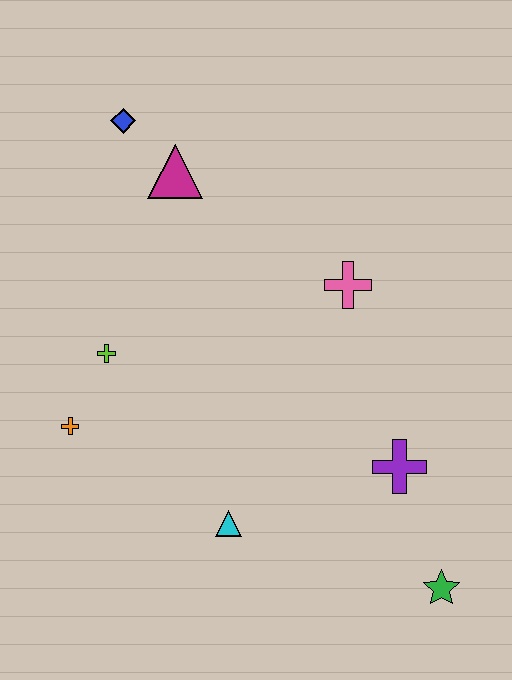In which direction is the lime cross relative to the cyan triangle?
The lime cross is above the cyan triangle.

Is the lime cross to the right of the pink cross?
No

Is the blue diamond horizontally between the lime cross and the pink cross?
Yes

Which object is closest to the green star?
The purple cross is closest to the green star.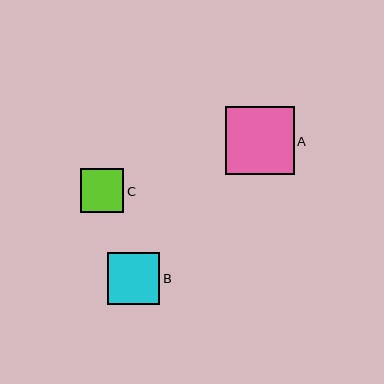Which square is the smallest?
Square C is the smallest with a size of approximately 43 pixels.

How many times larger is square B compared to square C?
Square B is approximately 1.2 times the size of square C.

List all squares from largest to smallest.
From largest to smallest: A, B, C.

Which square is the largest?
Square A is the largest with a size of approximately 68 pixels.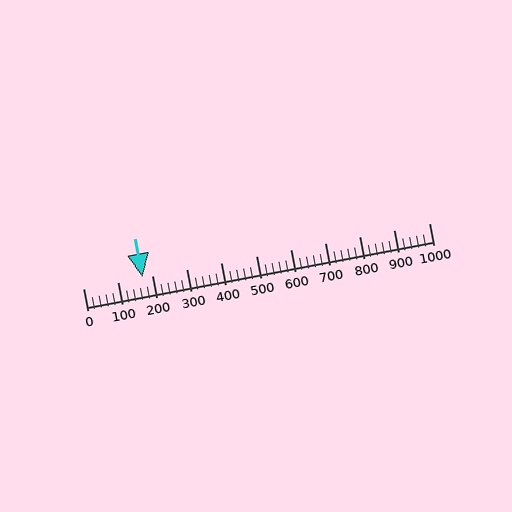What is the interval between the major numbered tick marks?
The major tick marks are spaced 100 units apart.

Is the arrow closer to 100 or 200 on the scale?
The arrow is closer to 200.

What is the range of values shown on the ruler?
The ruler shows values from 0 to 1000.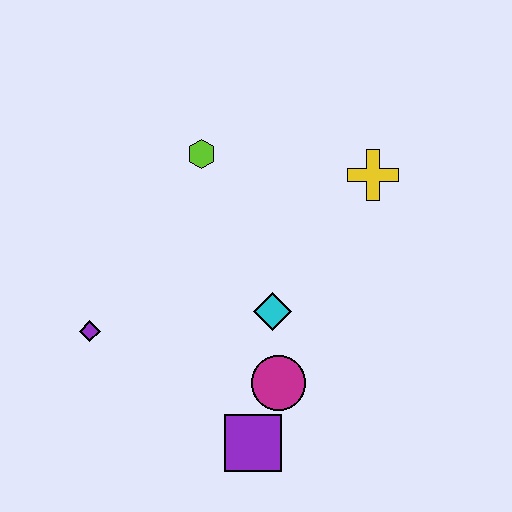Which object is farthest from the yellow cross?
The purple diamond is farthest from the yellow cross.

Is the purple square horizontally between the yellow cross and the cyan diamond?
No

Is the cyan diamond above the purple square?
Yes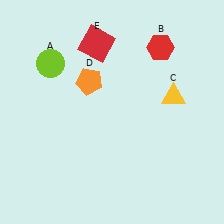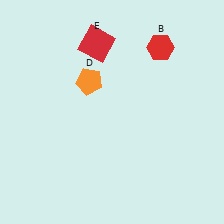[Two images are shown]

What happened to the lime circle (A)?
The lime circle (A) was removed in Image 2. It was in the top-left area of Image 1.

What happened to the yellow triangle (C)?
The yellow triangle (C) was removed in Image 2. It was in the top-right area of Image 1.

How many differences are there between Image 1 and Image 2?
There are 2 differences between the two images.